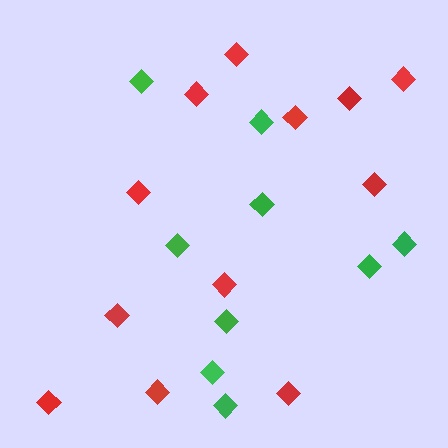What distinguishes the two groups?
There are 2 groups: one group of red diamonds (12) and one group of green diamonds (9).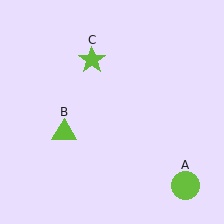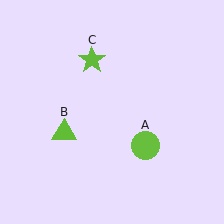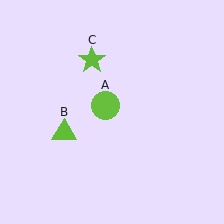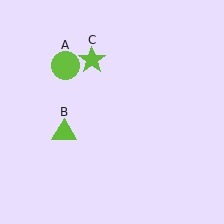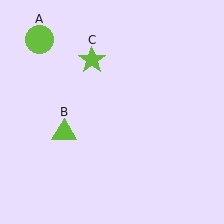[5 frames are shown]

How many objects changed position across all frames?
1 object changed position: lime circle (object A).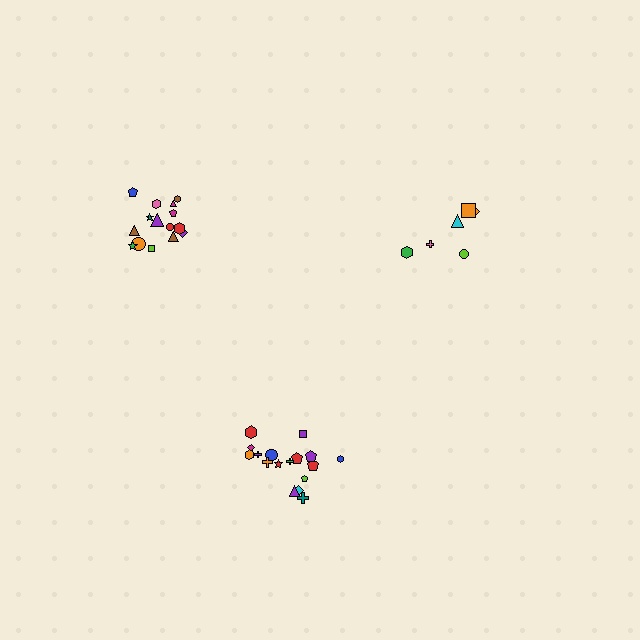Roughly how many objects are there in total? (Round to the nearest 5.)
Roughly 40 objects in total.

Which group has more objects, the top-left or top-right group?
The top-left group.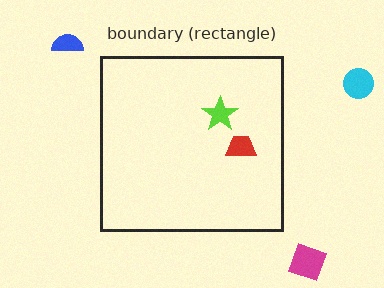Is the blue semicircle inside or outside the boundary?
Outside.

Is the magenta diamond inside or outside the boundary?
Outside.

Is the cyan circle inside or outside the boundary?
Outside.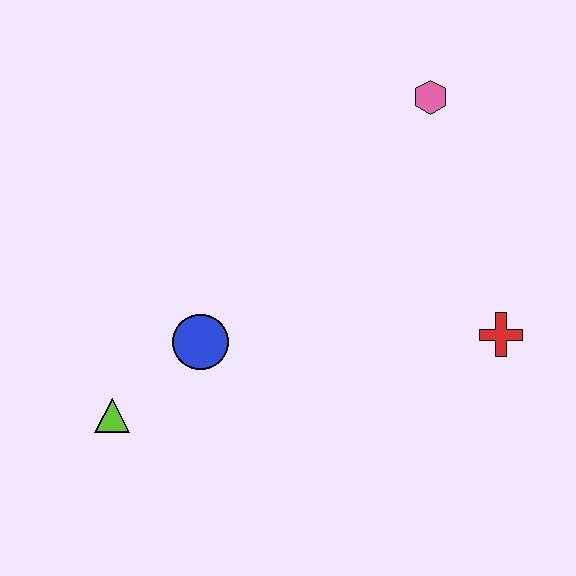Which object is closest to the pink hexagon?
The red cross is closest to the pink hexagon.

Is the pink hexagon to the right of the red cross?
No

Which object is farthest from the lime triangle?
The pink hexagon is farthest from the lime triangle.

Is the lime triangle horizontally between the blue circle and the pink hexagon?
No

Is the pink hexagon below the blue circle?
No